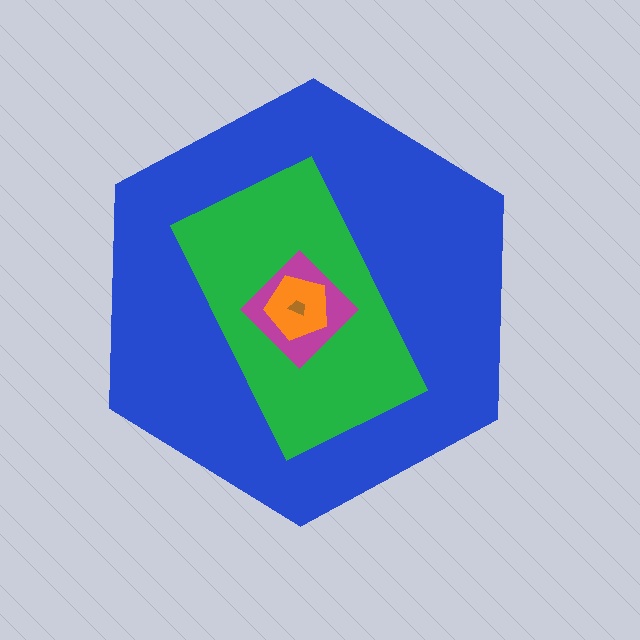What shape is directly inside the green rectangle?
The magenta diamond.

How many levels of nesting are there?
5.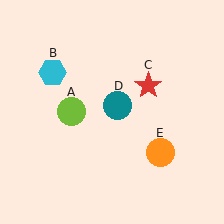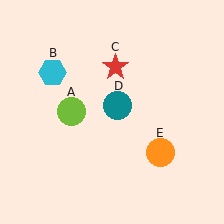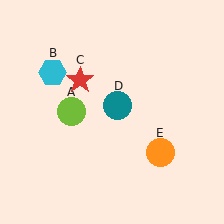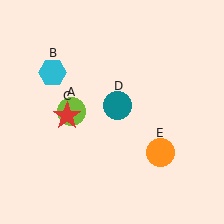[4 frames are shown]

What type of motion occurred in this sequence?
The red star (object C) rotated counterclockwise around the center of the scene.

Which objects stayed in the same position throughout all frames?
Lime circle (object A) and cyan hexagon (object B) and teal circle (object D) and orange circle (object E) remained stationary.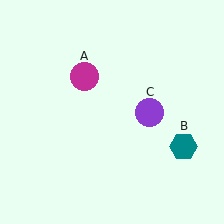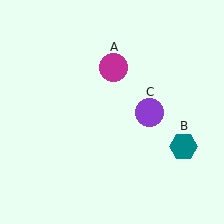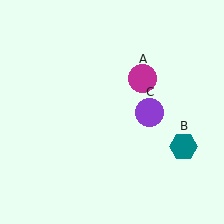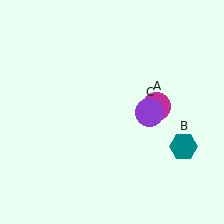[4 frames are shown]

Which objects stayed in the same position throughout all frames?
Teal hexagon (object B) and purple circle (object C) remained stationary.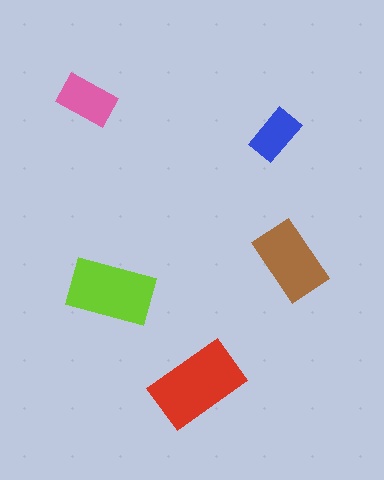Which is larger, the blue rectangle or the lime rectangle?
The lime one.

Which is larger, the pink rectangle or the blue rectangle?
The pink one.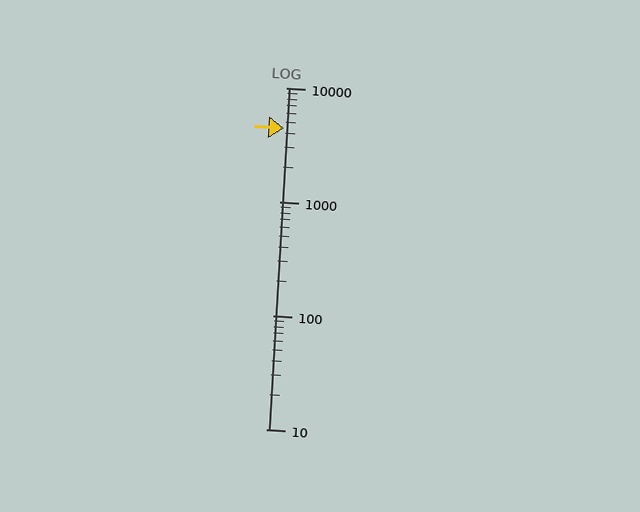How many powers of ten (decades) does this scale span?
The scale spans 3 decades, from 10 to 10000.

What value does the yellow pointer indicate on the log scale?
The pointer indicates approximately 4400.